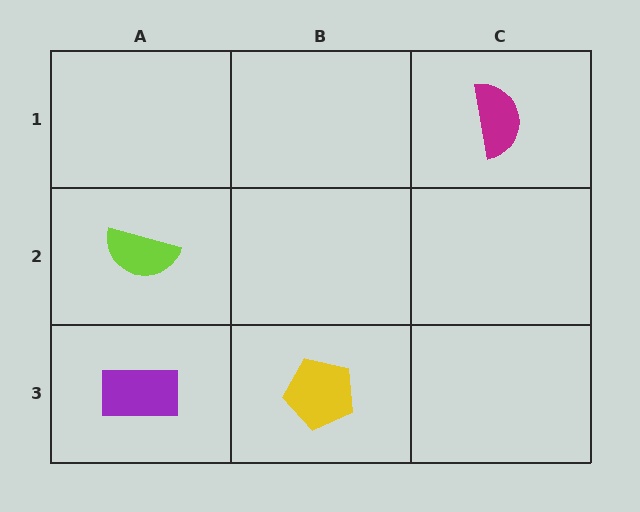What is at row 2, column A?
A lime semicircle.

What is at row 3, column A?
A purple rectangle.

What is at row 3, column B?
A yellow pentagon.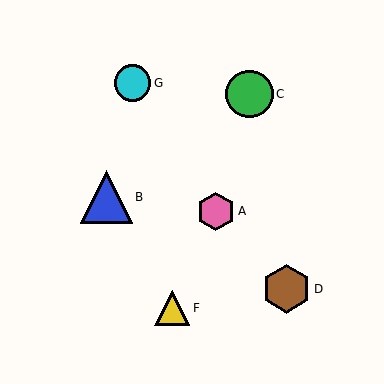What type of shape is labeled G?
Shape G is a cyan circle.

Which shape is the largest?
The blue triangle (labeled B) is the largest.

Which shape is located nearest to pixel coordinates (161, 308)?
The yellow triangle (labeled F) at (172, 308) is nearest to that location.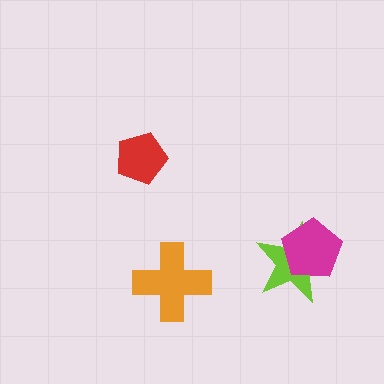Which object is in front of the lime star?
The magenta pentagon is in front of the lime star.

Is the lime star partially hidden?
Yes, it is partially covered by another shape.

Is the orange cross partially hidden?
No, no other shape covers it.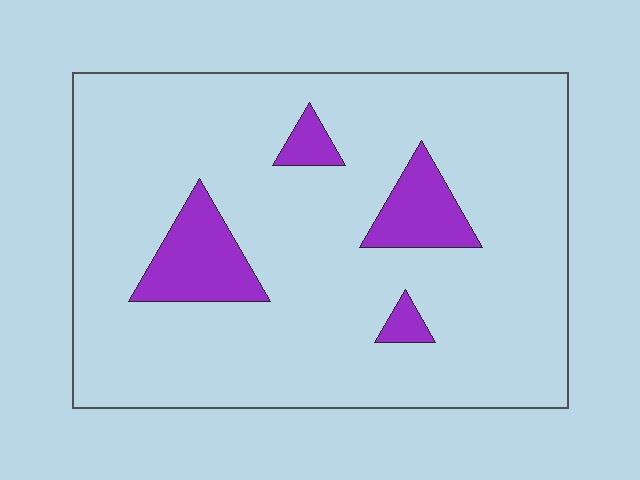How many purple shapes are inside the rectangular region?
4.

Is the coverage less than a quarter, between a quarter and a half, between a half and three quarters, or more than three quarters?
Less than a quarter.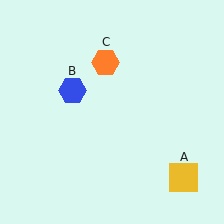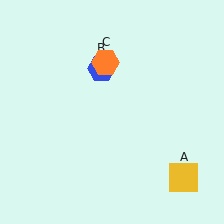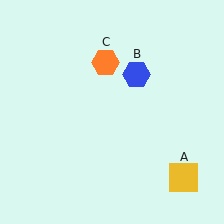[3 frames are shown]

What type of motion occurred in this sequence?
The blue hexagon (object B) rotated clockwise around the center of the scene.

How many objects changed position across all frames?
1 object changed position: blue hexagon (object B).